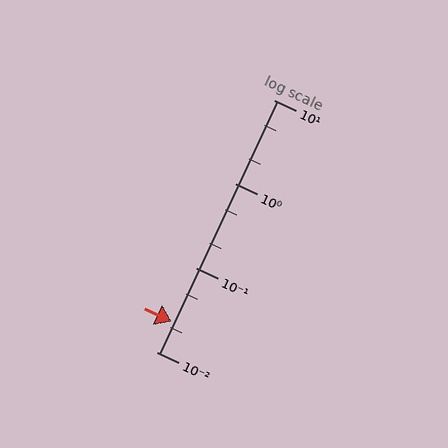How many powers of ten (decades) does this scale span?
The scale spans 3 decades, from 0.01 to 10.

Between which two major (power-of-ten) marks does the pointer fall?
The pointer is between 0.01 and 0.1.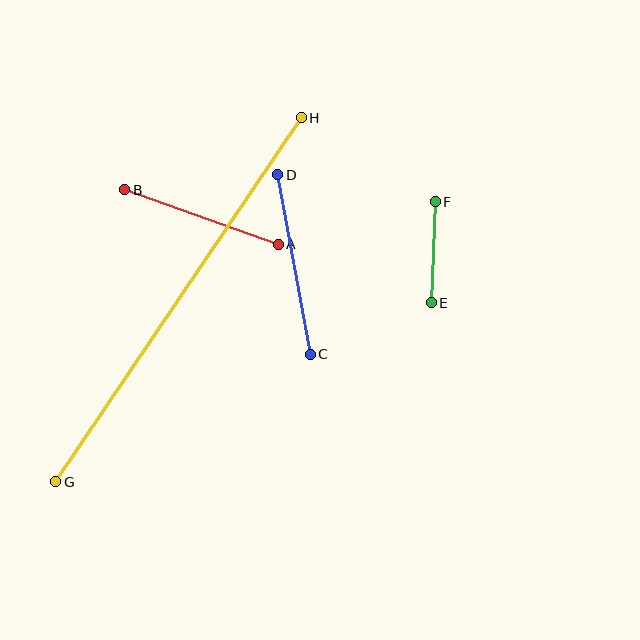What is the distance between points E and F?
The distance is approximately 101 pixels.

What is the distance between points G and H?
The distance is approximately 439 pixels.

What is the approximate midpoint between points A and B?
The midpoint is at approximately (202, 217) pixels.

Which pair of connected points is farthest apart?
Points G and H are farthest apart.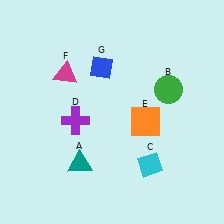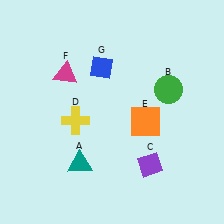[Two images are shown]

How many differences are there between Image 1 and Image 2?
There are 2 differences between the two images.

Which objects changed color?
C changed from cyan to purple. D changed from purple to yellow.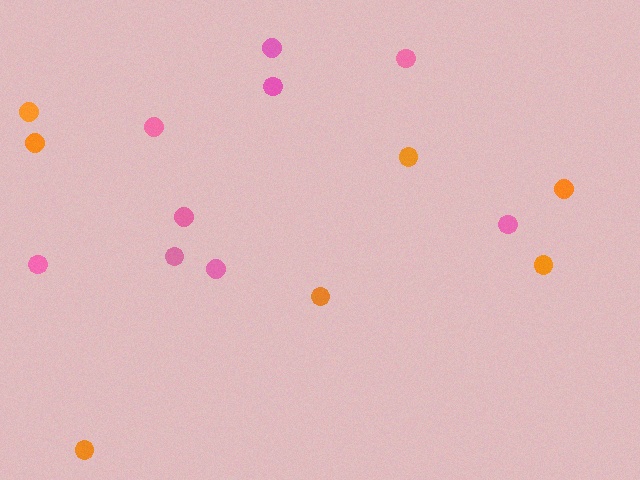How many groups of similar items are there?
There are 2 groups: one group of orange circles (7) and one group of pink circles (9).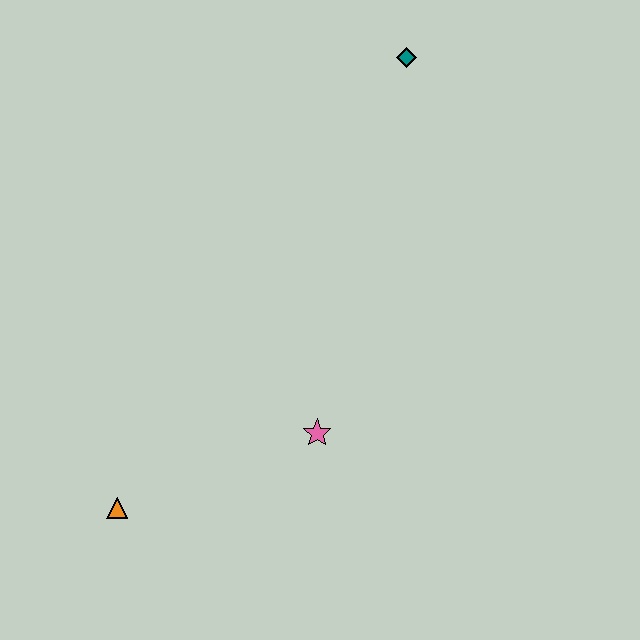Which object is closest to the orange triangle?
The pink star is closest to the orange triangle.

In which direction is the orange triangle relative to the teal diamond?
The orange triangle is below the teal diamond.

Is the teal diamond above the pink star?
Yes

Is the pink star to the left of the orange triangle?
No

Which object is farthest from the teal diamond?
The orange triangle is farthest from the teal diamond.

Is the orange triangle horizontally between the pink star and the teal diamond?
No